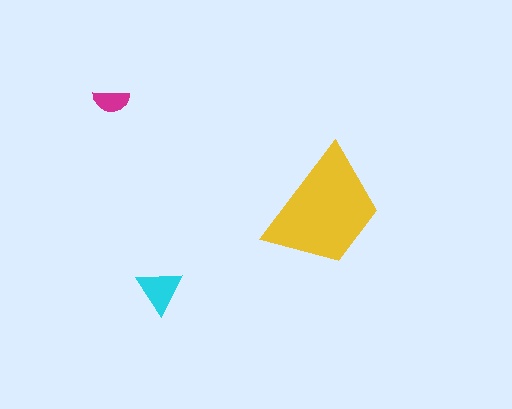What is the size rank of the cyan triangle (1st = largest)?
2nd.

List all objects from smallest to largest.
The magenta semicircle, the cyan triangle, the yellow trapezoid.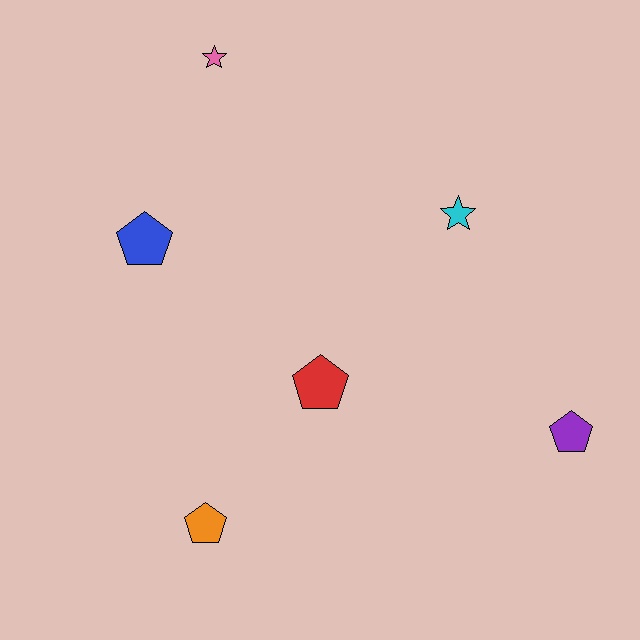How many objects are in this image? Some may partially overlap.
There are 6 objects.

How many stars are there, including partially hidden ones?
There are 2 stars.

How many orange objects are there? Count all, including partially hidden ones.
There is 1 orange object.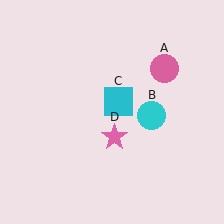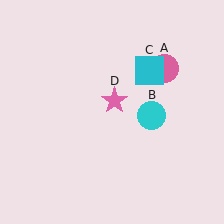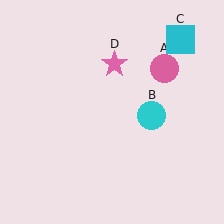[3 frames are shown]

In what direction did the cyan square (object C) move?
The cyan square (object C) moved up and to the right.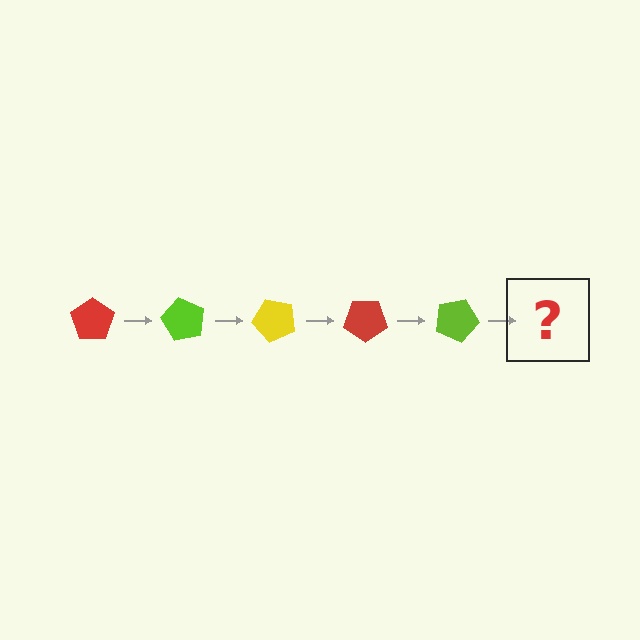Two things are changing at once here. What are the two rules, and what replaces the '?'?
The two rules are that it rotates 60 degrees each step and the color cycles through red, lime, and yellow. The '?' should be a yellow pentagon, rotated 300 degrees from the start.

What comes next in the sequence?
The next element should be a yellow pentagon, rotated 300 degrees from the start.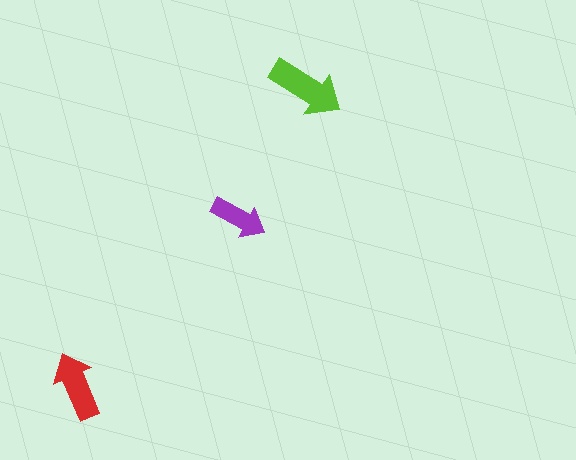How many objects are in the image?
There are 3 objects in the image.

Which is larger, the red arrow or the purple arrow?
The red one.